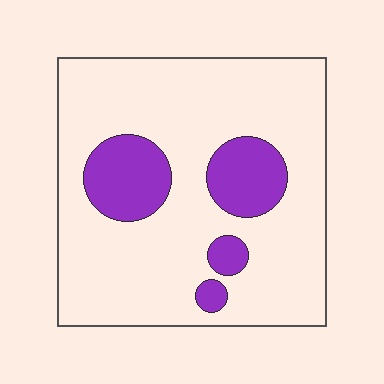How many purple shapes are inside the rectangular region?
4.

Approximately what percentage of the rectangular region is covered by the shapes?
Approximately 20%.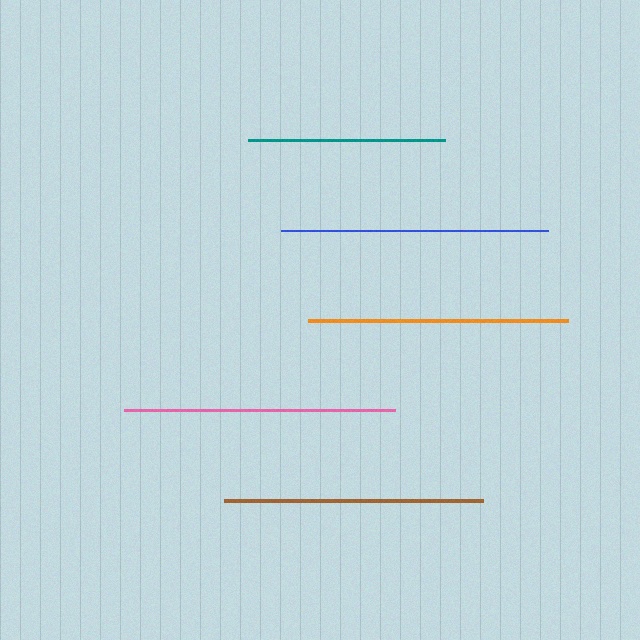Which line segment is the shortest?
The teal line is the shortest at approximately 197 pixels.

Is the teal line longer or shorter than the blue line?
The blue line is longer than the teal line.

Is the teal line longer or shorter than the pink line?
The pink line is longer than the teal line.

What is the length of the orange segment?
The orange segment is approximately 261 pixels long.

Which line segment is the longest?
The pink line is the longest at approximately 272 pixels.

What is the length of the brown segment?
The brown segment is approximately 259 pixels long.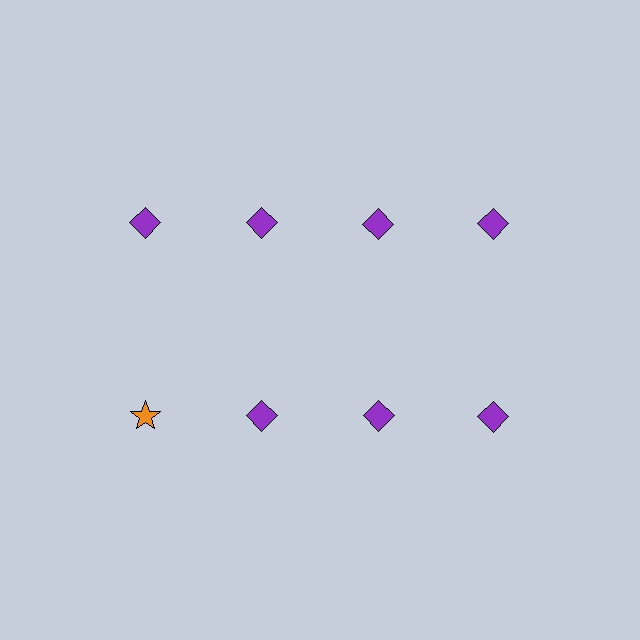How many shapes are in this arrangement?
There are 8 shapes arranged in a grid pattern.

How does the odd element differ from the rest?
It differs in both color (orange instead of purple) and shape (star instead of diamond).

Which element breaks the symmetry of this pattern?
The orange star in the second row, leftmost column breaks the symmetry. All other shapes are purple diamonds.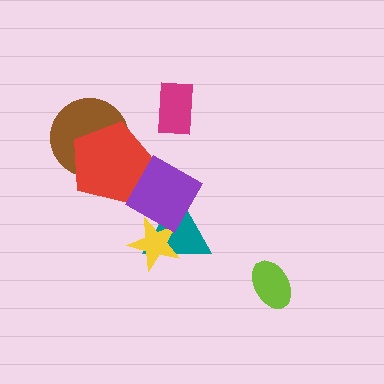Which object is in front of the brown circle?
The red pentagon is in front of the brown circle.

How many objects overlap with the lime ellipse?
0 objects overlap with the lime ellipse.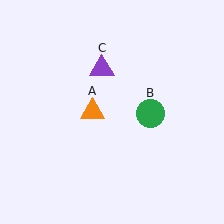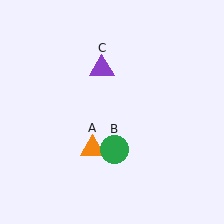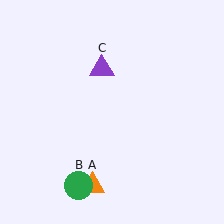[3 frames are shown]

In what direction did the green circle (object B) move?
The green circle (object B) moved down and to the left.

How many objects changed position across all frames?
2 objects changed position: orange triangle (object A), green circle (object B).